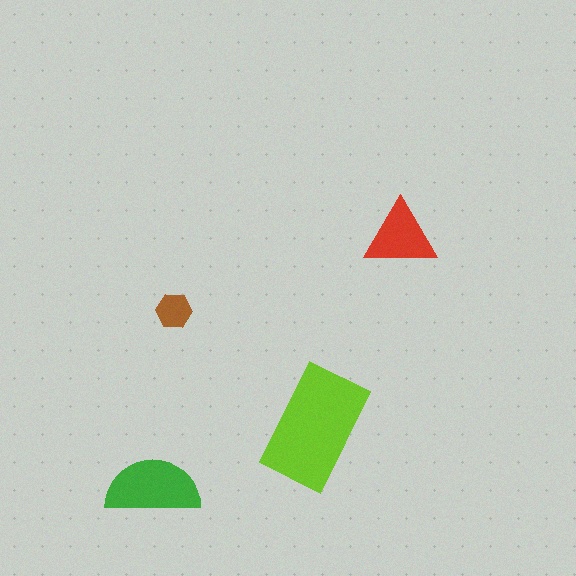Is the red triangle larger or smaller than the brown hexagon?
Larger.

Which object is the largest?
The lime rectangle.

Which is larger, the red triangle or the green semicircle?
The green semicircle.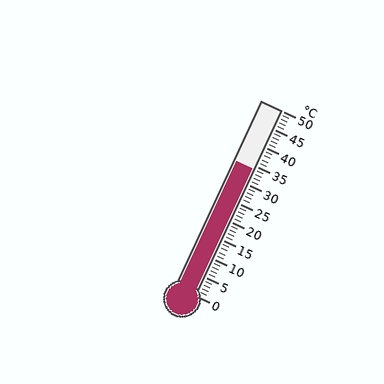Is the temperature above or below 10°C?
The temperature is above 10°C.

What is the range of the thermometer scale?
The thermometer scale ranges from 0°C to 50°C.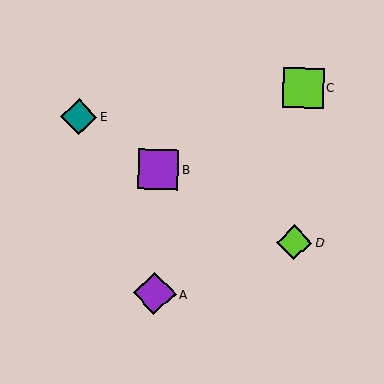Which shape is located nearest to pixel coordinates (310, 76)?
The lime square (labeled C) at (303, 88) is nearest to that location.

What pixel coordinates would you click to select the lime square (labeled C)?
Click at (303, 88) to select the lime square C.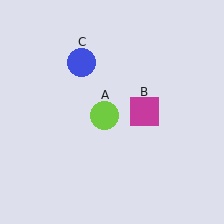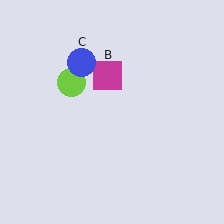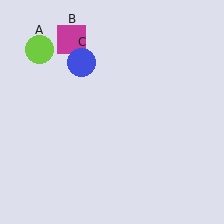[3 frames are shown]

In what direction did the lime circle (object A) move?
The lime circle (object A) moved up and to the left.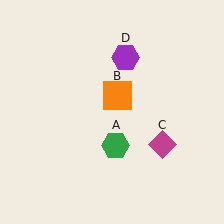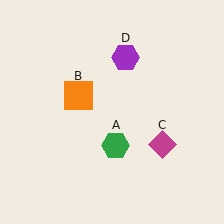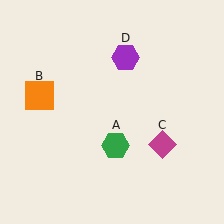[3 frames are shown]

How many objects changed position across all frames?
1 object changed position: orange square (object B).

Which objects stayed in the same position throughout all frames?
Green hexagon (object A) and magenta diamond (object C) and purple hexagon (object D) remained stationary.